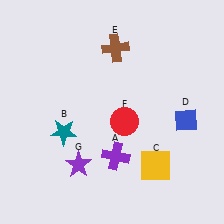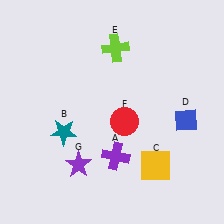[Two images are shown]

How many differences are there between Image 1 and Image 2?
There is 1 difference between the two images.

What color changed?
The cross (E) changed from brown in Image 1 to lime in Image 2.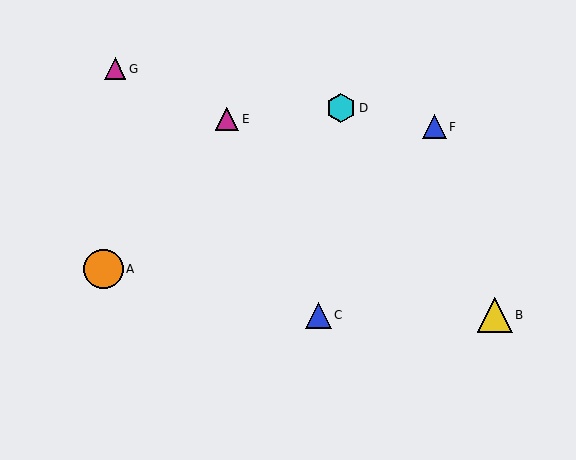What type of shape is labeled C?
Shape C is a blue triangle.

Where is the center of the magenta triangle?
The center of the magenta triangle is at (115, 69).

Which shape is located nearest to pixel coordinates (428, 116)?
The blue triangle (labeled F) at (434, 127) is nearest to that location.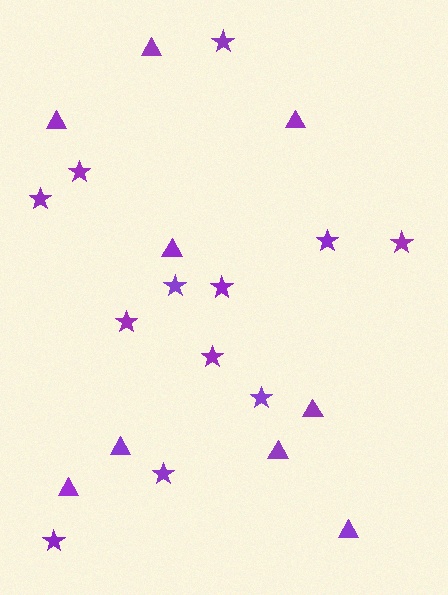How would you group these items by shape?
There are 2 groups: one group of triangles (9) and one group of stars (12).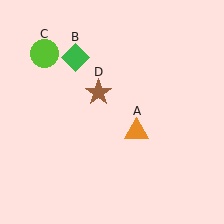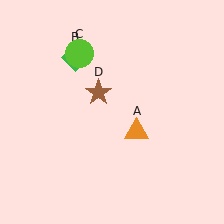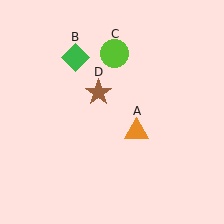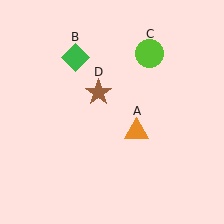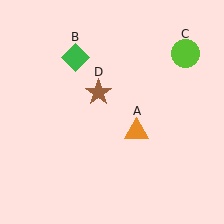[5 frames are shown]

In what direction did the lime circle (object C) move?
The lime circle (object C) moved right.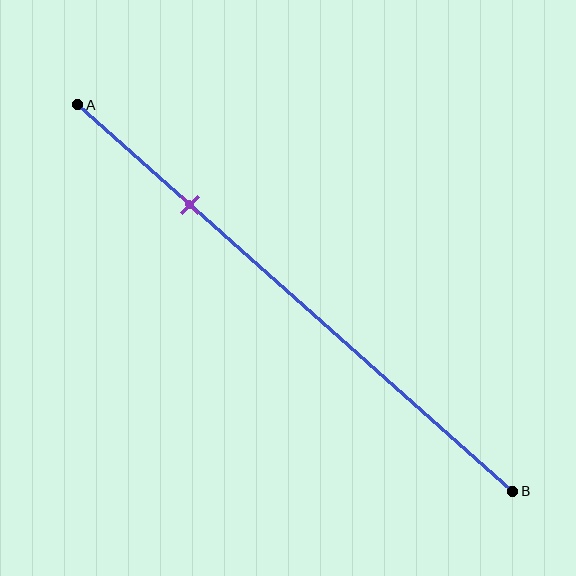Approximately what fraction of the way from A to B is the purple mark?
The purple mark is approximately 25% of the way from A to B.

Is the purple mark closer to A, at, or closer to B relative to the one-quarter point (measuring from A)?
The purple mark is approximately at the one-quarter point of segment AB.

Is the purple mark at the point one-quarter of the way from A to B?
Yes, the mark is approximately at the one-quarter point.